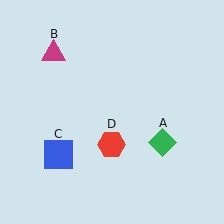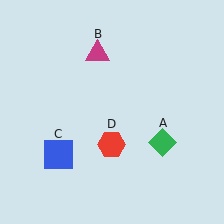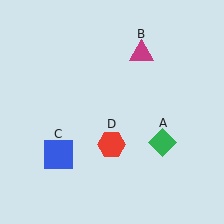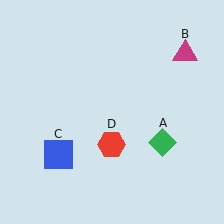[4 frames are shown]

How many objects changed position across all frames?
1 object changed position: magenta triangle (object B).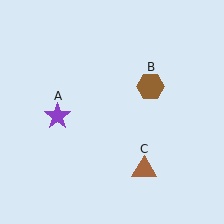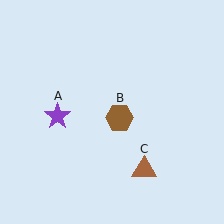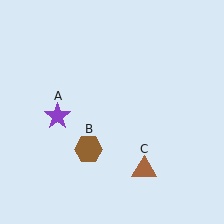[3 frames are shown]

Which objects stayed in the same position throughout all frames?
Purple star (object A) and brown triangle (object C) remained stationary.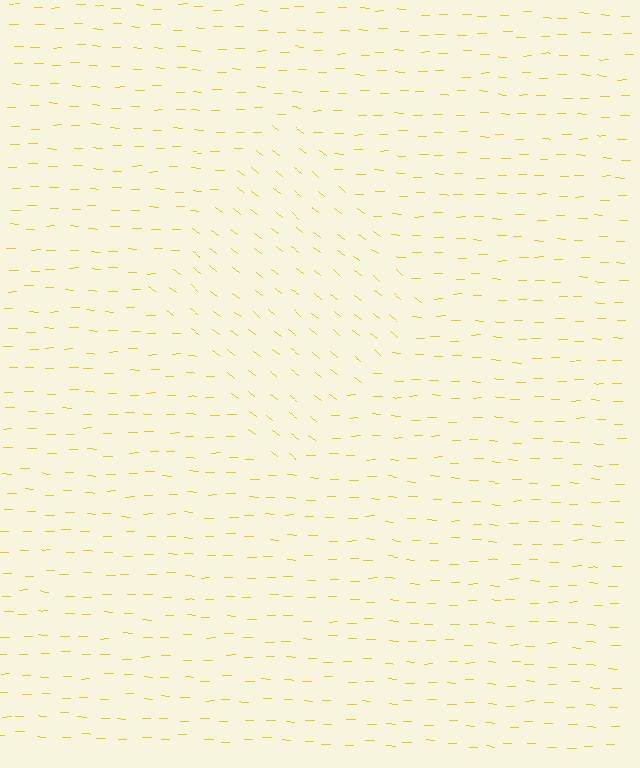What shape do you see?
I see a diamond.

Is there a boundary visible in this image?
Yes, there is a texture boundary formed by a change in line orientation.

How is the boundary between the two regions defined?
The boundary is defined purely by a change in line orientation (approximately 37 degrees difference). All lines are the same color and thickness.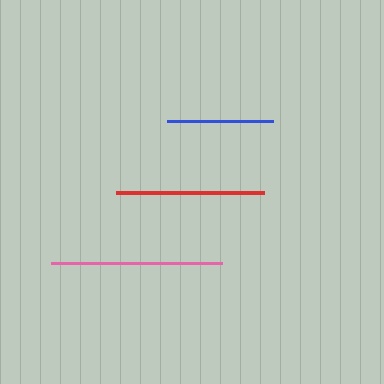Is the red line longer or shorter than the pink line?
The pink line is longer than the red line.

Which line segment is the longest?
The pink line is the longest at approximately 170 pixels.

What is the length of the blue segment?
The blue segment is approximately 106 pixels long.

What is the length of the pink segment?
The pink segment is approximately 170 pixels long.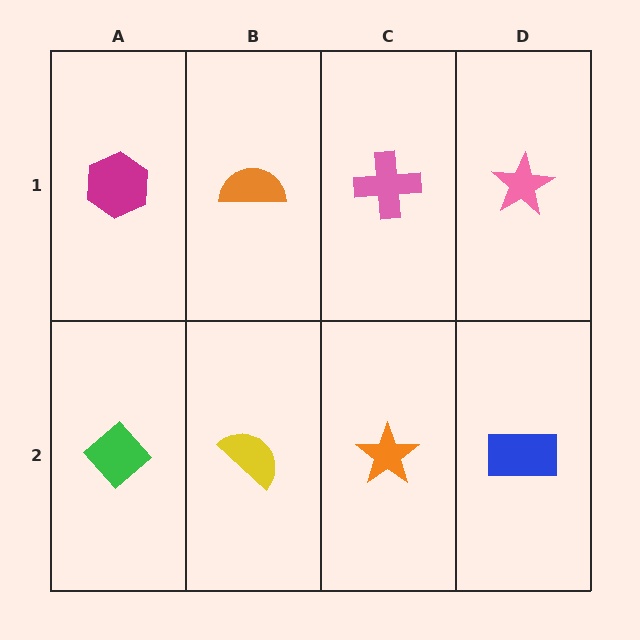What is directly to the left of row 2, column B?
A green diamond.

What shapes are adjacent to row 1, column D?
A blue rectangle (row 2, column D), a pink cross (row 1, column C).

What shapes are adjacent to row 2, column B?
An orange semicircle (row 1, column B), a green diamond (row 2, column A), an orange star (row 2, column C).